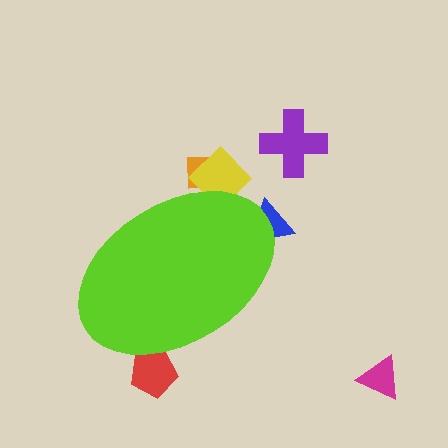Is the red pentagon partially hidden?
Yes, the red pentagon is partially hidden behind the lime ellipse.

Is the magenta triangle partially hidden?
No, the magenta triangle is fully visible.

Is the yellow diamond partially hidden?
Yes, the yellow diamond is partially hidden behind the lime ellipse.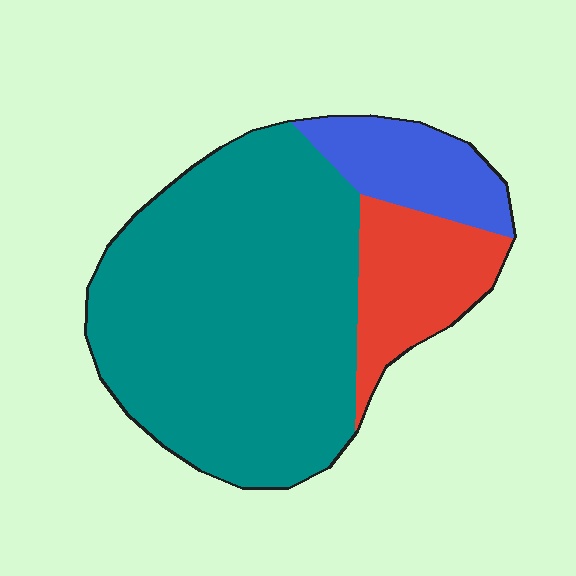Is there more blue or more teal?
Teal.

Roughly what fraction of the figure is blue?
Blue covers 14% of the figure.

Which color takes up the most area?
Teal, at roughly 70%.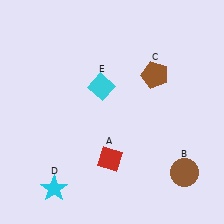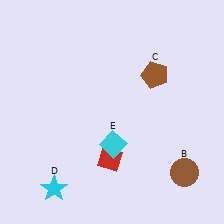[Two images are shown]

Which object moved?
The cyan diamond (E) moved down.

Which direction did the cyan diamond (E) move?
The cyan diamond (E) moved down.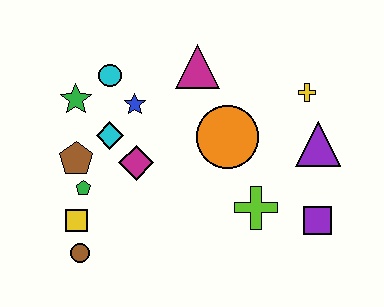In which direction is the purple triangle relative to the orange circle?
The purple triangle is to the right of the orange circle.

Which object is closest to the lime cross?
The purple square is closest to the lime cross.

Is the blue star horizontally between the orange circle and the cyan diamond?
Yes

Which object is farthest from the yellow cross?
The brown circle is farthest from the yellow cross.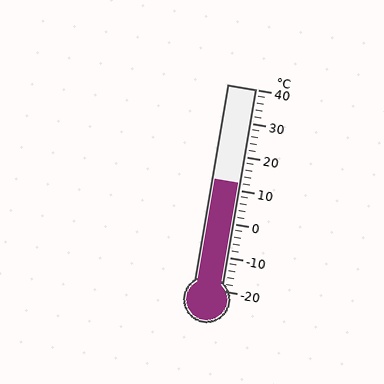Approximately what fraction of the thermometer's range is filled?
The thermometer is filled to approximately 55% of its range.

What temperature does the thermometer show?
The thermometer shows approximately 12°C.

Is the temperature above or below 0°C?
The temperature is above 0°C.